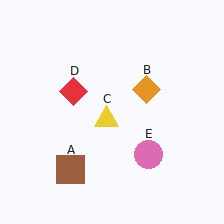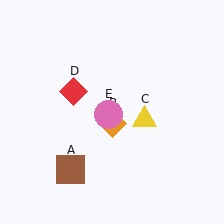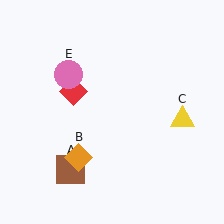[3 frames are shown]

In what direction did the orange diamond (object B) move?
The orange diamond (object B) moved down and to the left.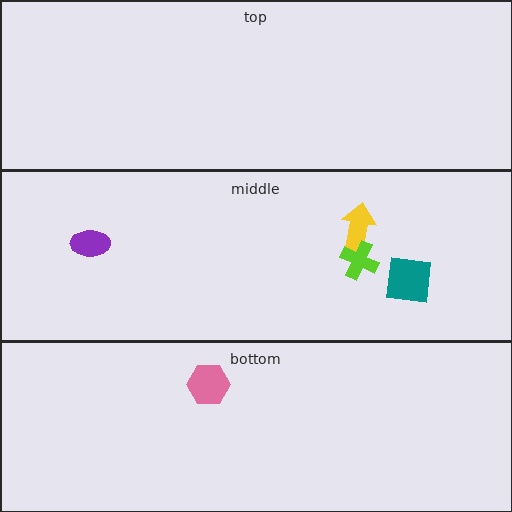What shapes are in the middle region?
The teal square, the yellow arrow, the purple ellipse, the lime cross.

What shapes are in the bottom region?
The pink hexagon.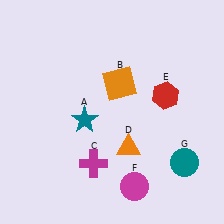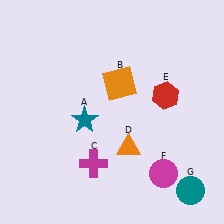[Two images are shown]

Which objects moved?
The objects that moved are: the magenta circle (F), the teal circle (G).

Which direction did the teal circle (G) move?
The teal circle (G) moved down.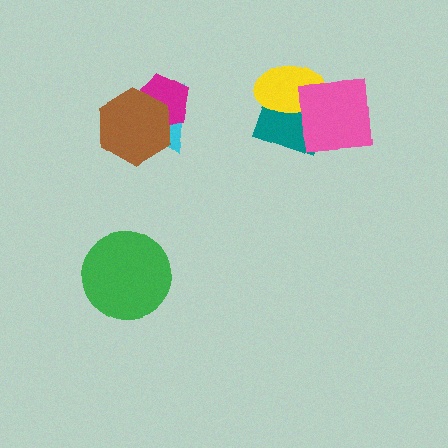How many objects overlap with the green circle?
0 objects overlap with the green circle.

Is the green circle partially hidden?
No, no other shape covers it.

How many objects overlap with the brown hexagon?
2 objects overlap with the brown hexagon.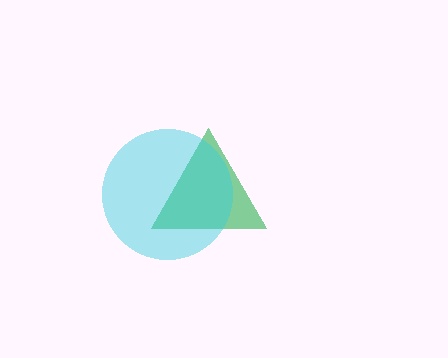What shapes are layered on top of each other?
The layered shapes are: a green triangle, a cyan circle.